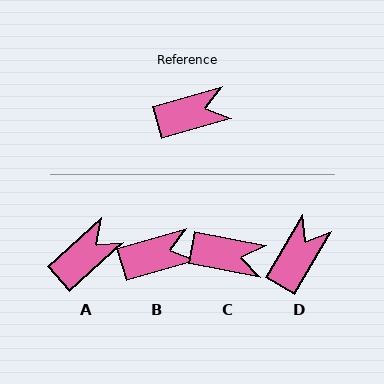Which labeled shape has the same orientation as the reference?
B.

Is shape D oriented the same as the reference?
No, it is off by about 43 degrees.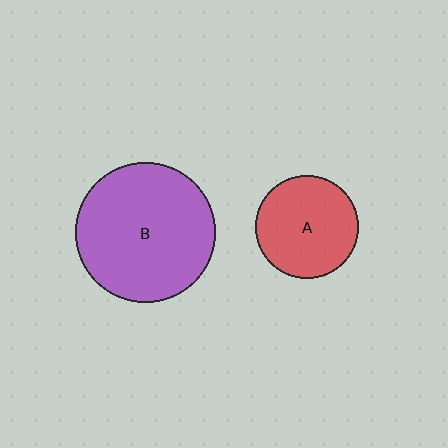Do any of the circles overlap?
No, none of the circles overlap.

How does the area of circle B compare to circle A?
Approximately 1.8 times.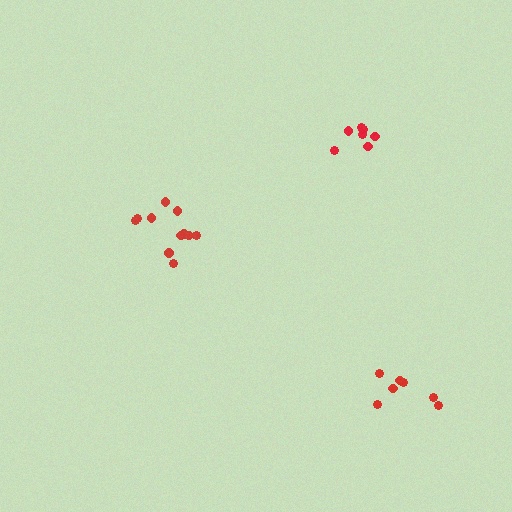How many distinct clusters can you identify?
There are 3 distinct clusters.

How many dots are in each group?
Group 1: 7 dots, Group 2: 7 dots, Group 3: 11 dots (25 total).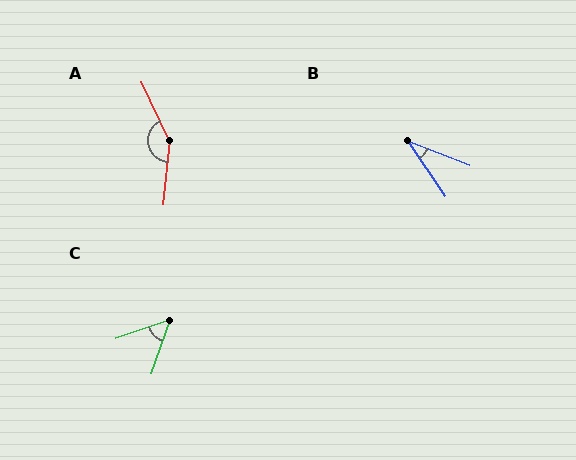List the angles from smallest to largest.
B (34°), C (52°), A (149°).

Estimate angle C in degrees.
Approximately 52 degrees.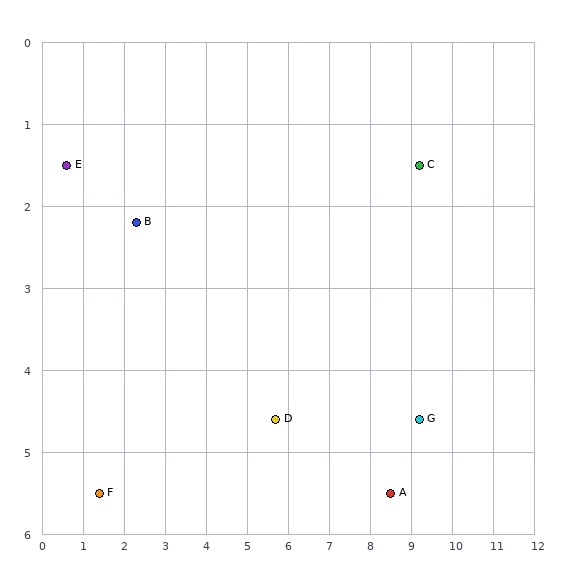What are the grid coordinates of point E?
Point E is at approximately (0.6, 1.5).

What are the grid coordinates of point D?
Point D is at approximately (5.7, 4.6).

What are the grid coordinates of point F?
Point F is at approximately (1.4, 5.5).